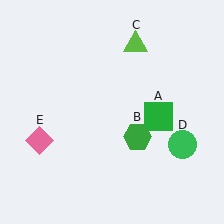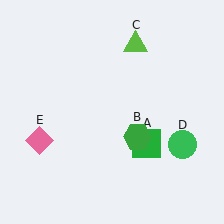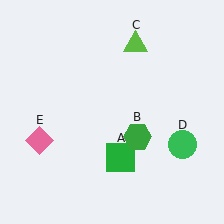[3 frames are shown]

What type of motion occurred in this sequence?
The green square (object A) rotated clockwise around the center of the scene.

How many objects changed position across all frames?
1 object changed position: green square (object A).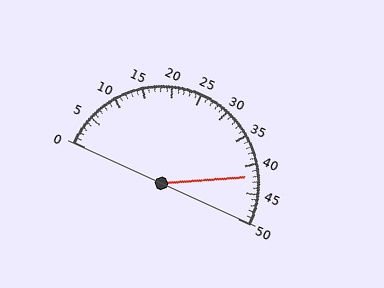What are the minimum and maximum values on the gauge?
The gauge ranges from 0 to 50.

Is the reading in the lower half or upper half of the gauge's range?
The reading is in the upper half of the range (0 to 50).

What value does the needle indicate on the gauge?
The needle indicates approximately 42.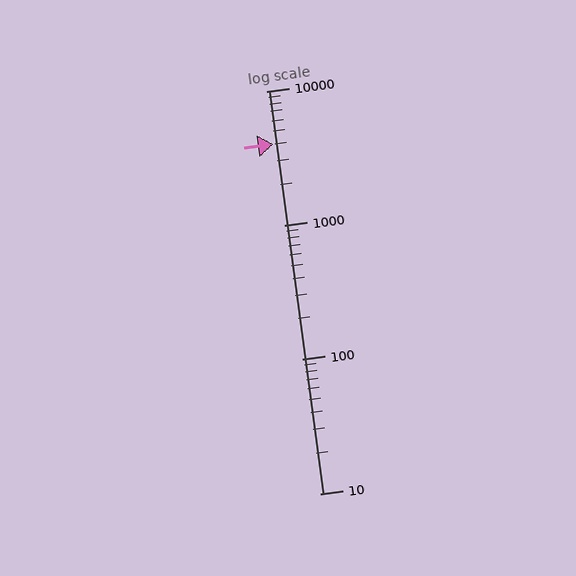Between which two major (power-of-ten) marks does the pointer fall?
The pointer is between 1000 and 10000.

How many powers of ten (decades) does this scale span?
The scale spans 3 decades, from 10 to 10000.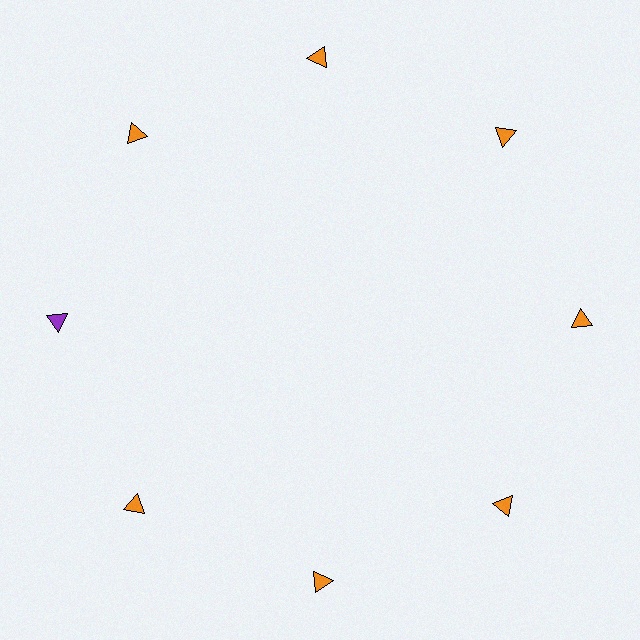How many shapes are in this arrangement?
There are 8 shapes arranged in a ring pattern.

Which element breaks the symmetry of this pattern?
The purple triangle at roughly the 9 o'clock position breaks the symmetry. All other shapes are orange triangles.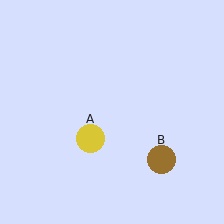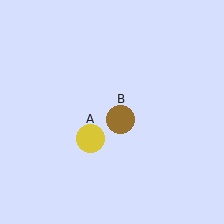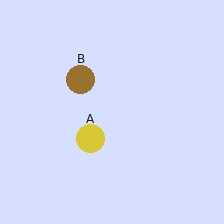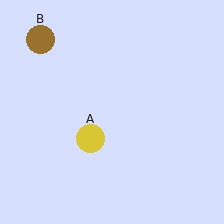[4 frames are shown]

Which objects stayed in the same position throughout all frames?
Yellow circle (object A) remained stationary.